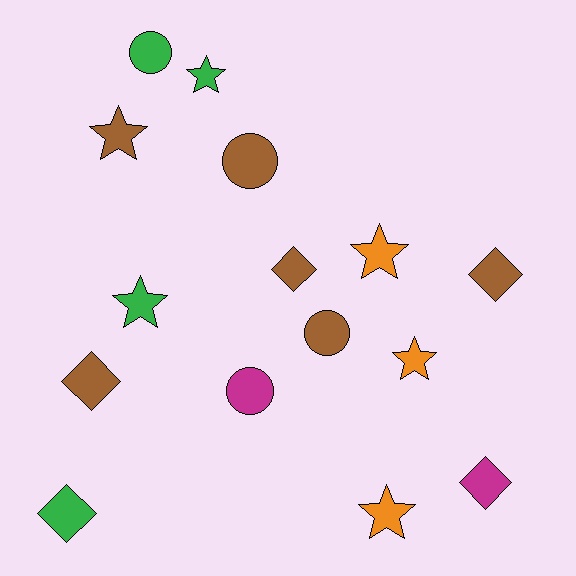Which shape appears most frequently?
Star, with 6 objects.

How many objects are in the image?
There are 15 objects.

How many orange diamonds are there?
There are no orange diamonds.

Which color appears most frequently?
Brown, with 6 objects.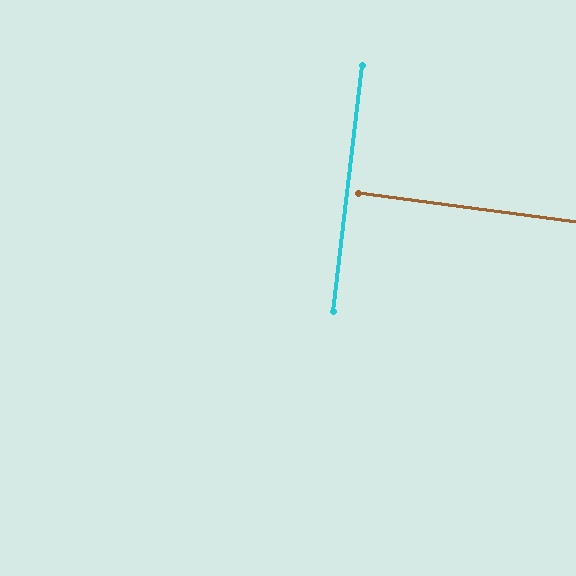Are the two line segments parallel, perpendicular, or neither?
Perpendicular — they meet at approximately 89°.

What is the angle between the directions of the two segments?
Approximately 89 degrees.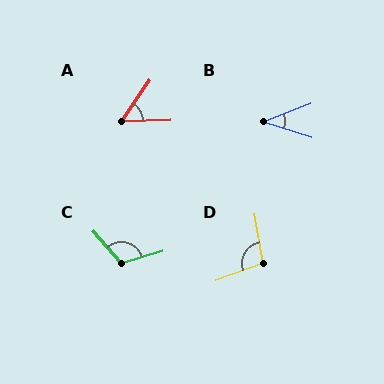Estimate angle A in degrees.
Approximately 53 degrees.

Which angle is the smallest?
B, at approximately 39 degrees.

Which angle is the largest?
C, at approximately 114 degrees.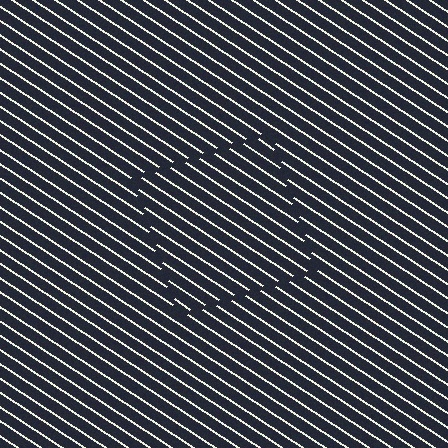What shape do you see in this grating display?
An illusory square. The interior of the shape contains the same grating, shifted by half a period — the contour is defined by the phase discontinuity where line-ends from the inner and outer gratings abut.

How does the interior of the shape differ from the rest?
The interior of the shape contains the same grating, shifted by half a period — the contour is defined by the phase discontinuity where line-ends from the inner and outer gratings abut.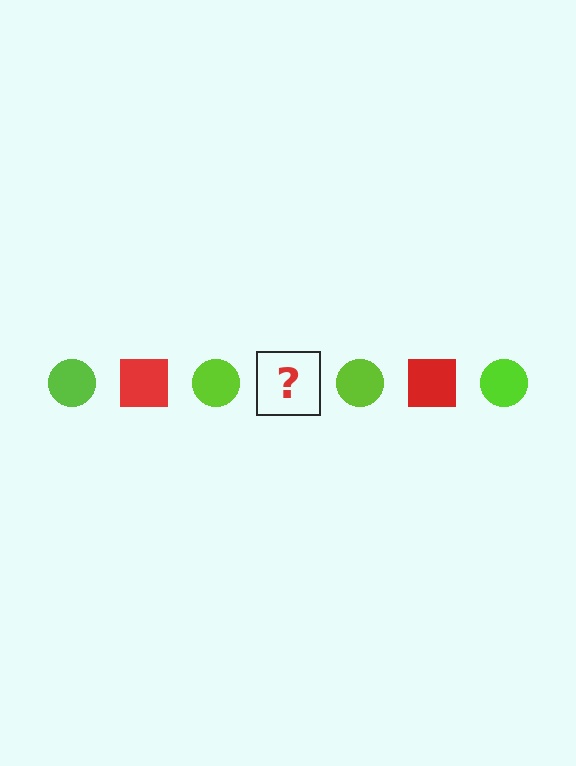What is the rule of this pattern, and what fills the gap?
The rule is that the pattern alternates between lime circle and red square. The gap should be filled with a red square.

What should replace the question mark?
The question mark should be replaced with a red square.